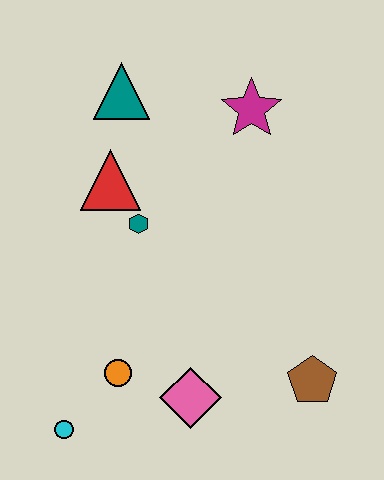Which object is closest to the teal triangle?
The red triangle is closest to the teal triangle.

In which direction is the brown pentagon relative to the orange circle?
The brown pentagon is to the right of the orange circle.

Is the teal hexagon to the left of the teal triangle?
No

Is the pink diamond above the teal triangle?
No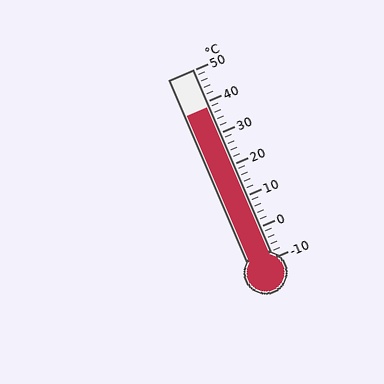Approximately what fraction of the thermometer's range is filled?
The thermometer is filled to approximately 80% of its range.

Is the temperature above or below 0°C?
The temperature is above 0°C.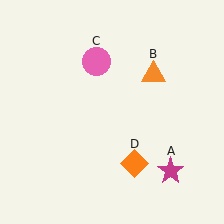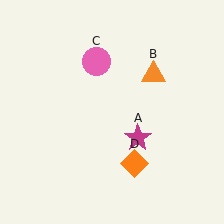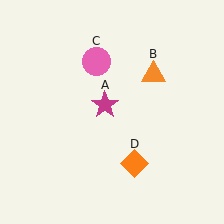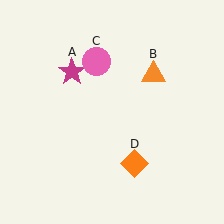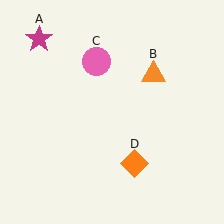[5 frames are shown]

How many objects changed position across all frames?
1 object changed position: magenta star (object A).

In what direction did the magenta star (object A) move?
The magenta star (object A) moved up and to the left.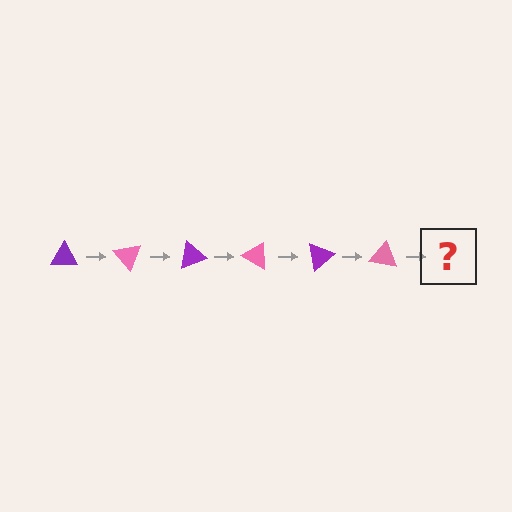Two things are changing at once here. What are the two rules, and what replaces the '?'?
The two rules are that it rotates 50 degrees each step and the color cycles through purple and pink. The '?' should be a purple triangle, rotated 300 degrees from the start.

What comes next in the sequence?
The next element should be a purple triangle, rotated 300 degrees from the start.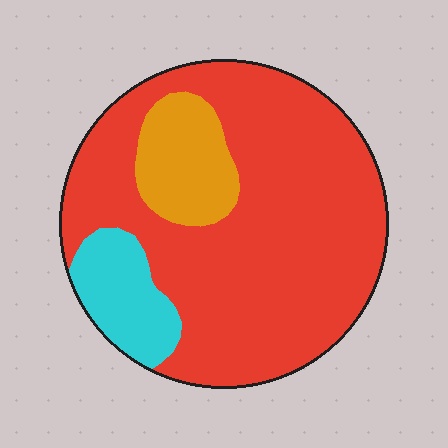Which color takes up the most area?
Red, at roughly 75%.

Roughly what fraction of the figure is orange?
Orange takes up about one eighth (1/8) of the figure.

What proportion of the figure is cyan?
Cyan takes up about one eighth (1/8) of the figure.